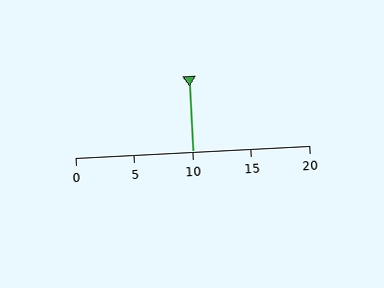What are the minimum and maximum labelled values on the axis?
The axis runs from 0 to 20.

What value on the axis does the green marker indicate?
The marker indicates approximately 10.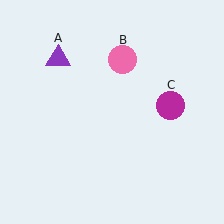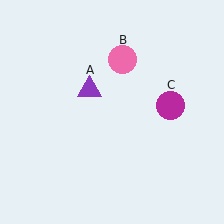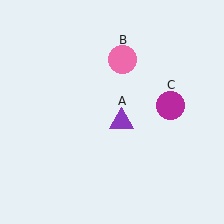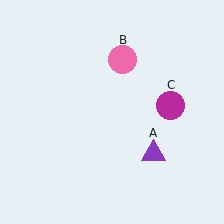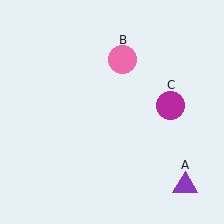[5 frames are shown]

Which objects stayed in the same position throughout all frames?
Pink circle (object B) and magenta circle (object C) remained stationary.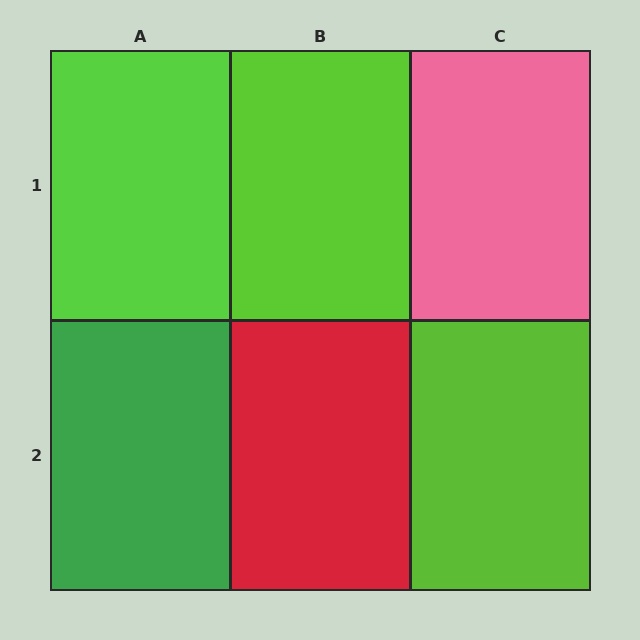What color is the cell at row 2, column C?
Lime.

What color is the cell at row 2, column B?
Red.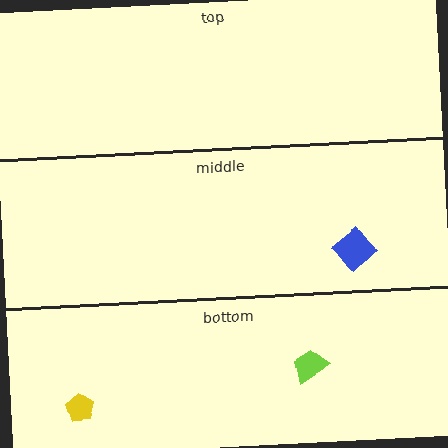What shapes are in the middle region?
The blue diamond.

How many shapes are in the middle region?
1.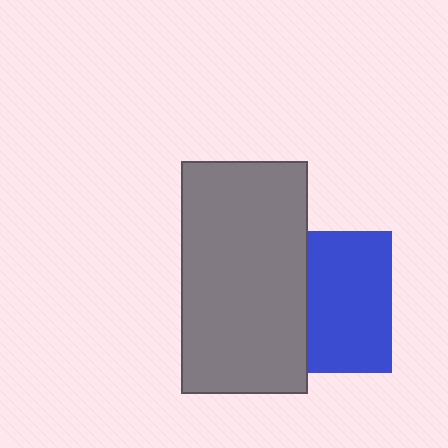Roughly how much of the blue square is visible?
About half of it is visible (roughly 59%).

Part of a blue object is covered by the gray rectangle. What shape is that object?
It is a square.